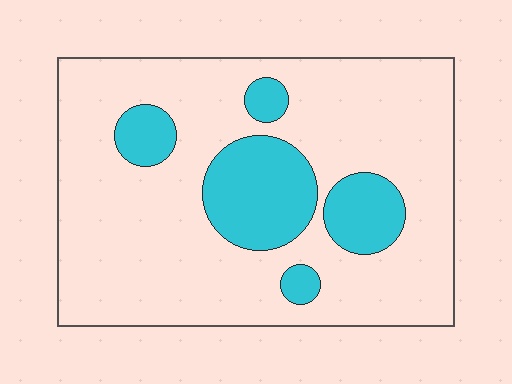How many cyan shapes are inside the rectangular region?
5.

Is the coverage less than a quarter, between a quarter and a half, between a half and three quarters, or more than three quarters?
Less than a quarter.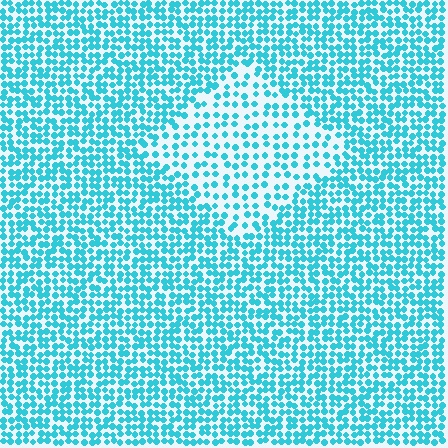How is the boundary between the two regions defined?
The boundary is defined by a change in element density (approximately 1.9x ratio). All elements are the same color, size, and shape.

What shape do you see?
I see a diamond.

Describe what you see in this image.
The image contains small cyan elements arranged at two different densities. A diamond-shaped region is visible where the elements are less densely packed than the surrounding area.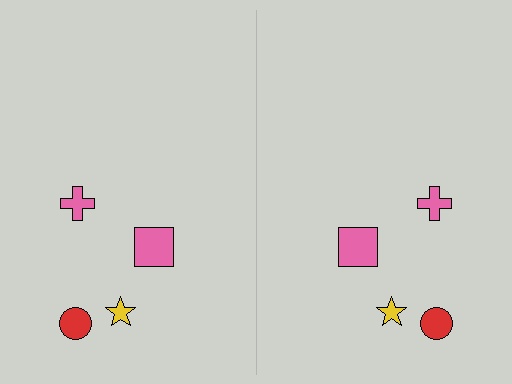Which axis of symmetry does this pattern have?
The pattern has a vertical axis of symmetry running through the center of the image.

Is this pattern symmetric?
Yes, this pattern has bilateral (reflection) symmetry.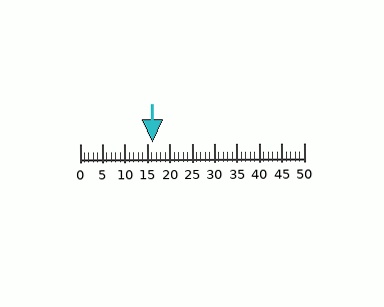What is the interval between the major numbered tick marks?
The major tick marks are spaced 5 units apart.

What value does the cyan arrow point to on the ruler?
The cyan arrow points to approximately 16.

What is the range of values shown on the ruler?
The ruler shows values from 0 to 50.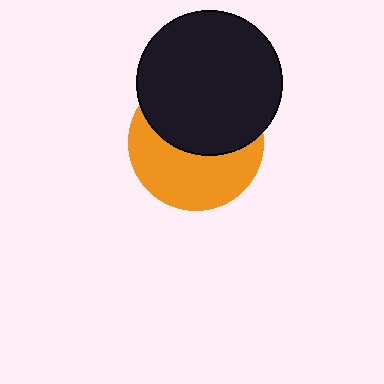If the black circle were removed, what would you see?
You would see the complete orange circle.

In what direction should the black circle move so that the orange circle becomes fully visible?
The black circle should move up. That is the shortest direction to clear the overlap and leave the orange circle fully visible.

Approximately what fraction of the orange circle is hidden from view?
Roughly 50% of the orange circle is hidden behind the black circle.